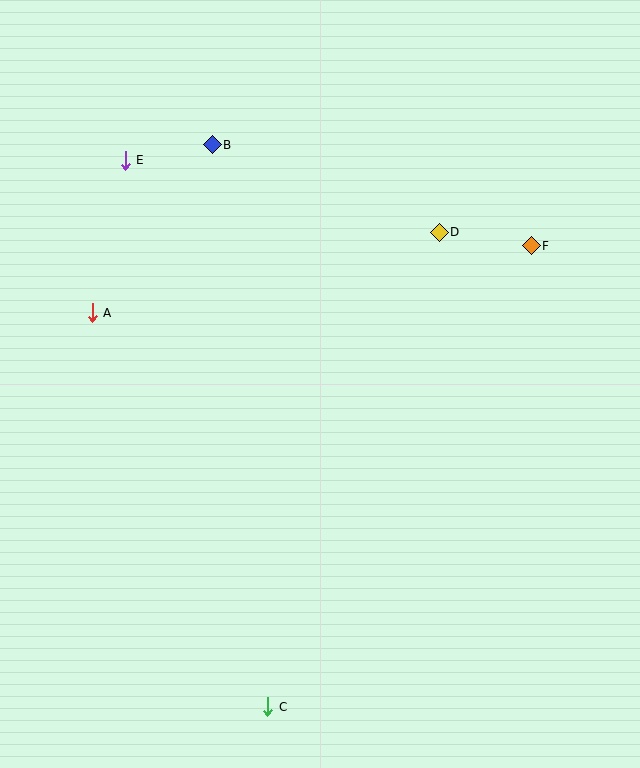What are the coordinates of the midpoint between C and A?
The midpoint between C and A is at (180, 510).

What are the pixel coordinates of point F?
Point F is at (531, 246).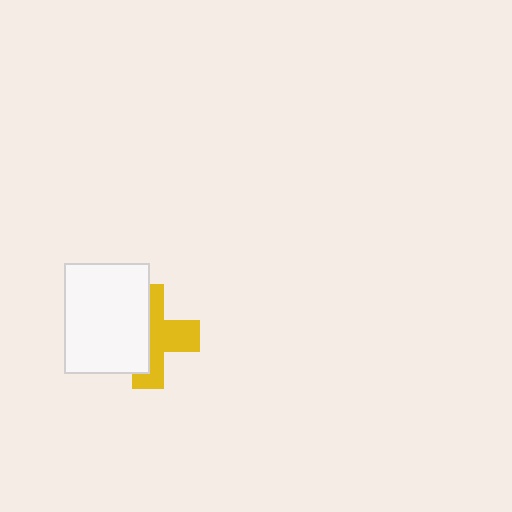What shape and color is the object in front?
The object in front is a white rectangle.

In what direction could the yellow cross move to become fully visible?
The yellow cross could move right. That would shift it out from behind the white rectangle entirely.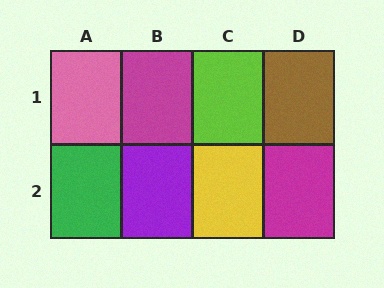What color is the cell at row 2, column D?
Magenta.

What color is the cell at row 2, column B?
Purple.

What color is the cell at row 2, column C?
Yellow.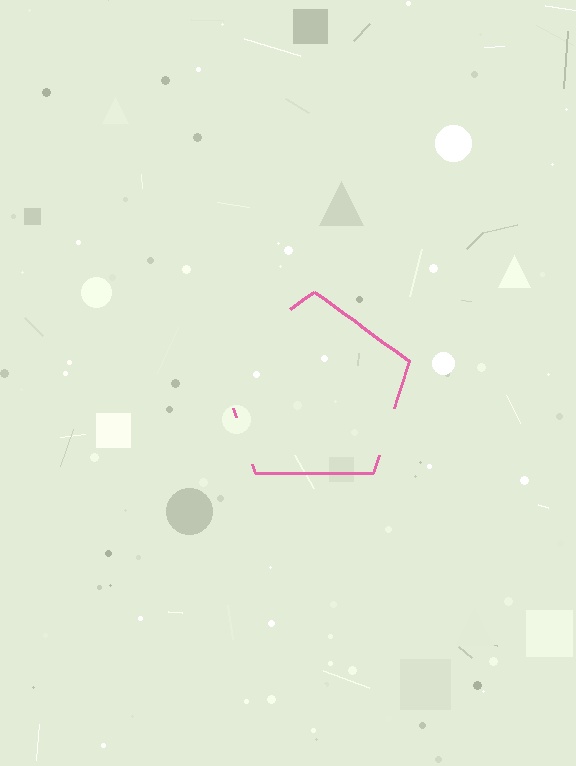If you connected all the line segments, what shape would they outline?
They would outline a pentagon.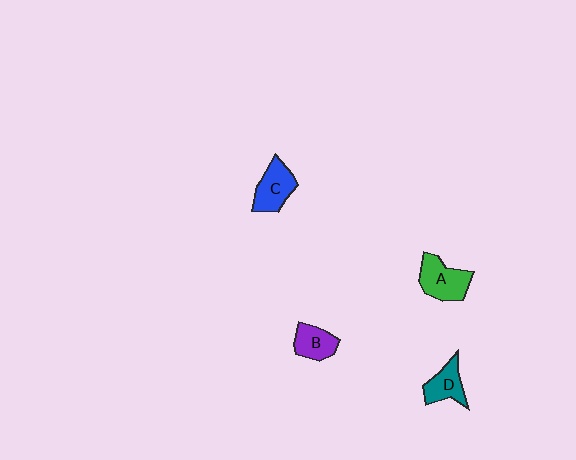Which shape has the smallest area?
Shape B (purple).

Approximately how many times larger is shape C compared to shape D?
Approximately 1.2 times.